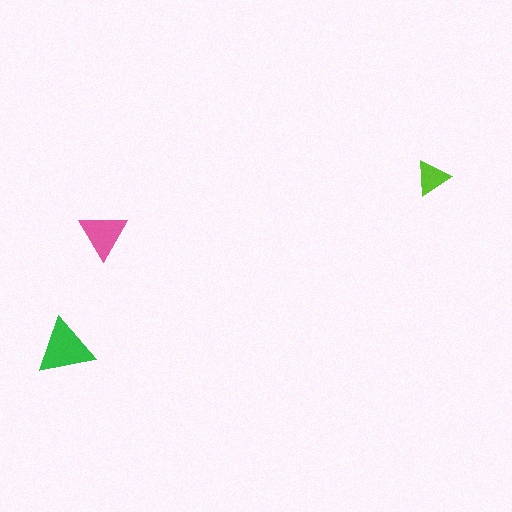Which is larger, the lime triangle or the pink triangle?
The pink one.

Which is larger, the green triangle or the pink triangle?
The green one.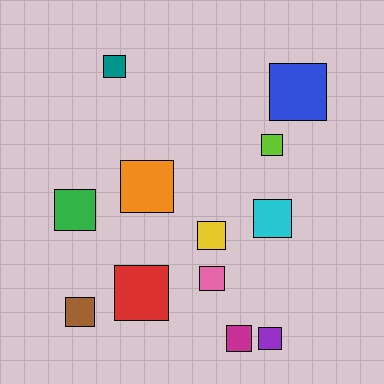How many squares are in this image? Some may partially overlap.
There are 12 squares.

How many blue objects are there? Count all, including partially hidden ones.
There is 1 blue object.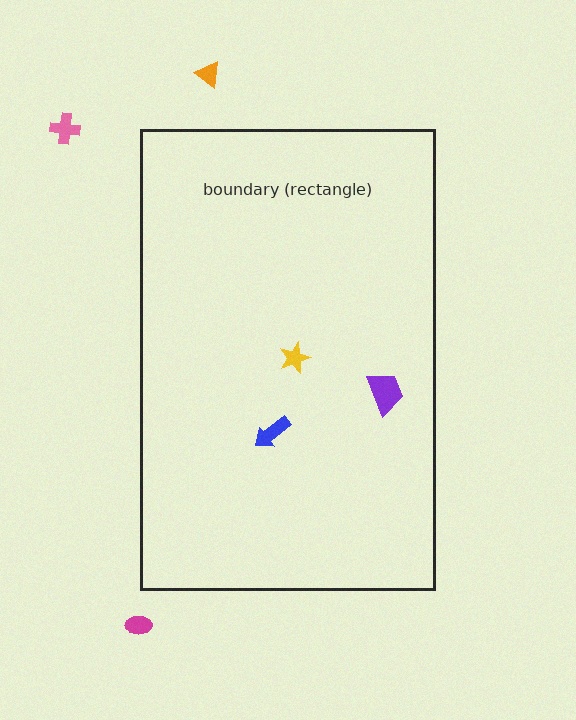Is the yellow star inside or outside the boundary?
Inside.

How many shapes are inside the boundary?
3 inside, 3 outside.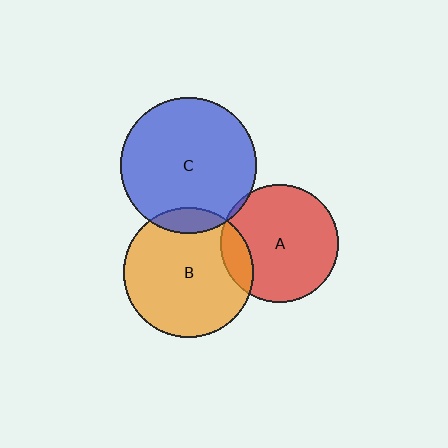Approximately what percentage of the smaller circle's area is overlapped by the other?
Approximately 5%.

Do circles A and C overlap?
Yes.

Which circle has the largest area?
Circle C (blue).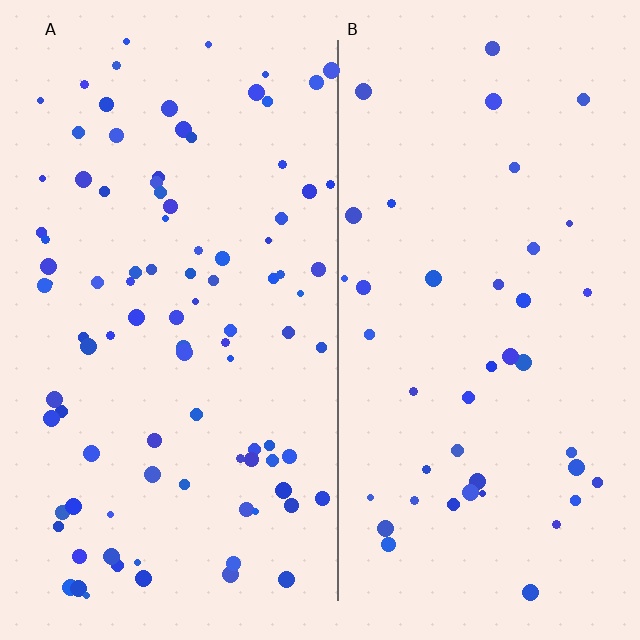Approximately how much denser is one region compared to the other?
Approximately 2.2× — region A over region B.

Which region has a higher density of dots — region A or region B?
A (the left).